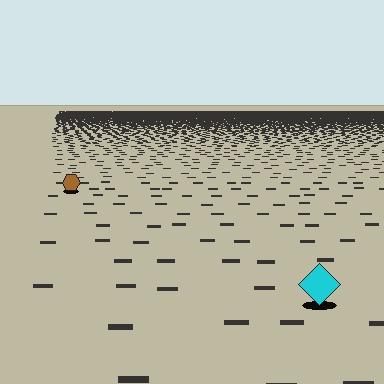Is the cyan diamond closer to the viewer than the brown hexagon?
Yes. The cyan diamond is closer — you can tell from the texture gradient: the ground texture is coarser near it.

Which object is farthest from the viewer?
The brown hexagon is farthest from the viewer. It appears smaller and the ground texture around it is denser.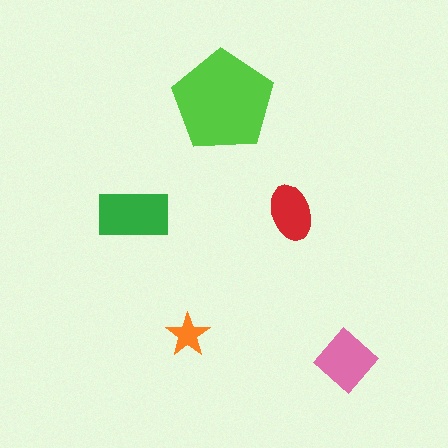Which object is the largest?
The lime pentagon.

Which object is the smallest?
The orange star.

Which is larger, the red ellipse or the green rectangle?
The green rectangle.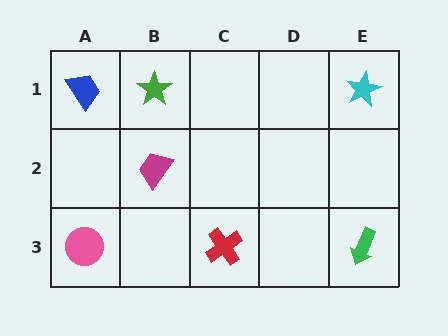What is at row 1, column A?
A blue trapezoid.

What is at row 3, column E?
A green arrow.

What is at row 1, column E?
A cyan star.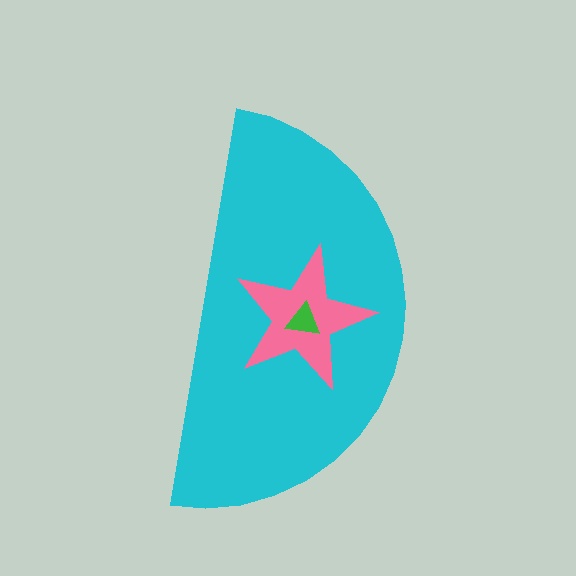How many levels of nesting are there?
3.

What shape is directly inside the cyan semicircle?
The pink star.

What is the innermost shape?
The green triangle.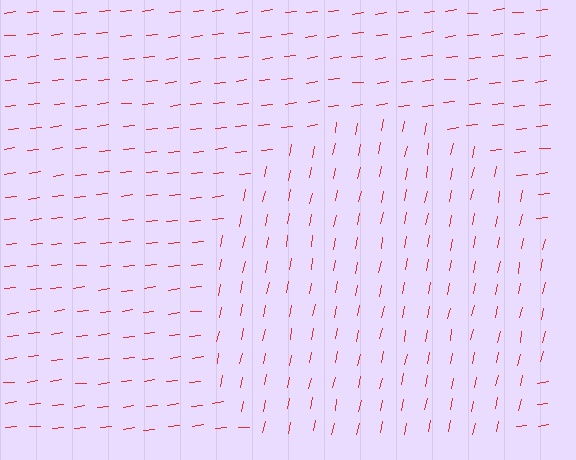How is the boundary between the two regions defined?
The boundary is defined purely by a change in line orientation (approximately 73 degrees difference). All lines are the same color and thickness.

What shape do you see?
I see a circle.